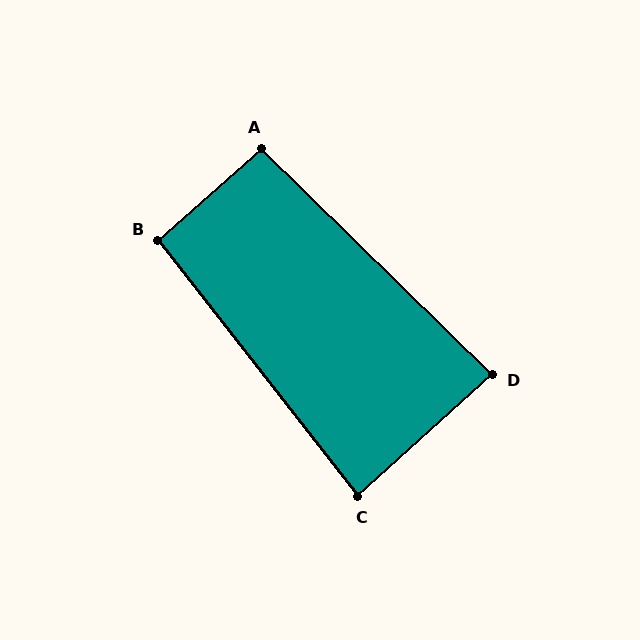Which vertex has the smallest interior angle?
C, at approximately 86 degrees.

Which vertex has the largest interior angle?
A, at approximately 94 degrees.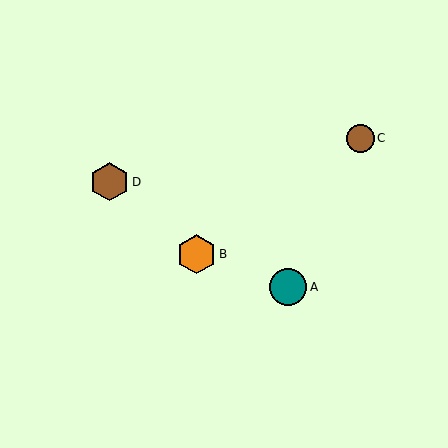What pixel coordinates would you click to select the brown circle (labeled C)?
Click at (360, 138) to select the brown circle C.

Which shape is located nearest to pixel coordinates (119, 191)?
The brown hexagon (labeled D) at (109, 182) is nearest to that location.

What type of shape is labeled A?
Shape A is a teal circle.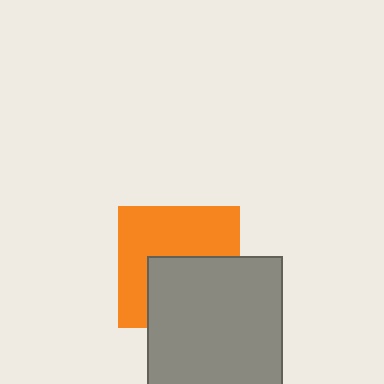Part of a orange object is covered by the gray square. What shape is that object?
It is a square.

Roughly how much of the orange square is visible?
About half of it is visible (roughly 55%).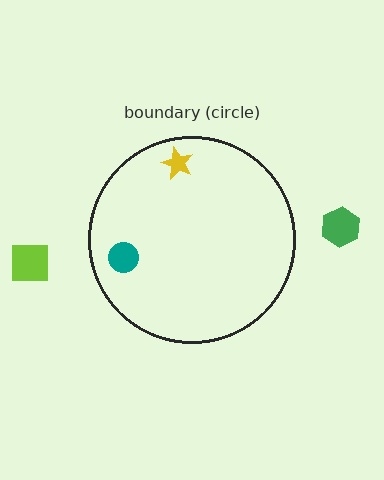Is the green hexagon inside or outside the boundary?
Outside.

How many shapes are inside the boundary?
2 inside, 2 outside.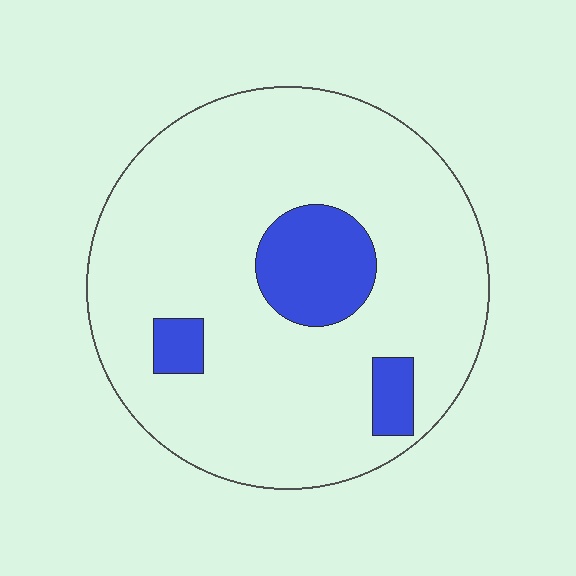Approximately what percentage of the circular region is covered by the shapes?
Approximately 15%.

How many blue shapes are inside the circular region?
3.